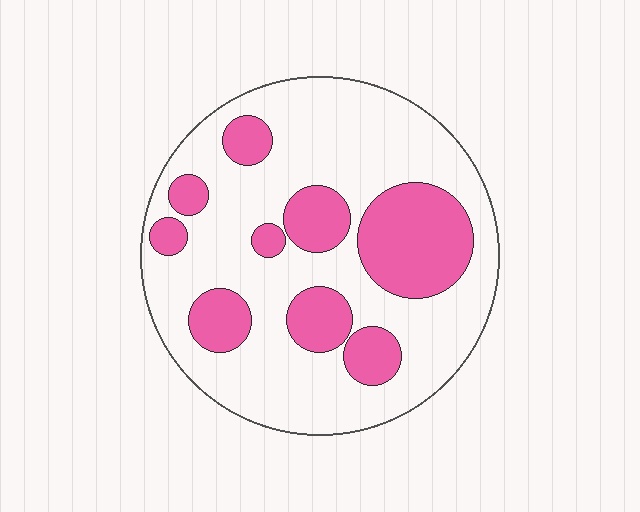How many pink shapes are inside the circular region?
9.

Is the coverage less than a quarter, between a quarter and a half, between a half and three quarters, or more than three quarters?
Between a quarter and a half.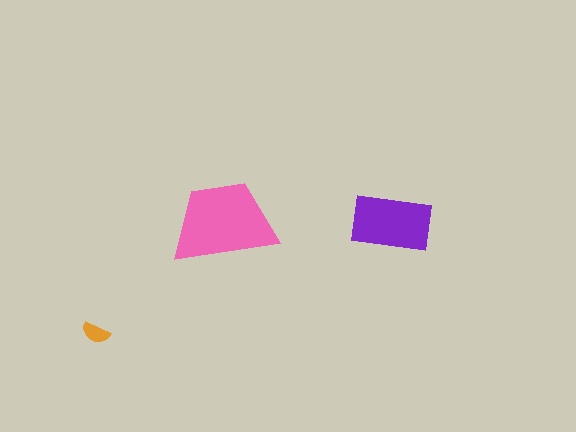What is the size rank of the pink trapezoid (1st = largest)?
1st.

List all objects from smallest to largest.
The orange semicircle, the purple rectangle, the pink trapezoid.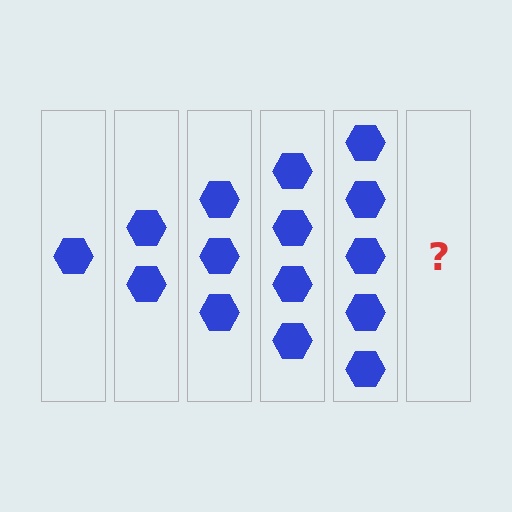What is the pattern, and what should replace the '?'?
The pattern is that each step adds one more hexagon. The '?' should be 6 hexagons.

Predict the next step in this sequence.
The next step is 6 hexagons.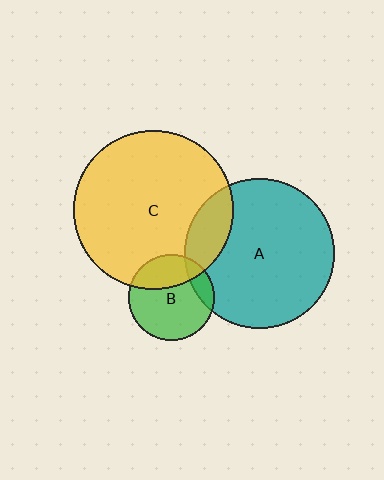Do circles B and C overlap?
Yes.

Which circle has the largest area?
Circle C (yellow).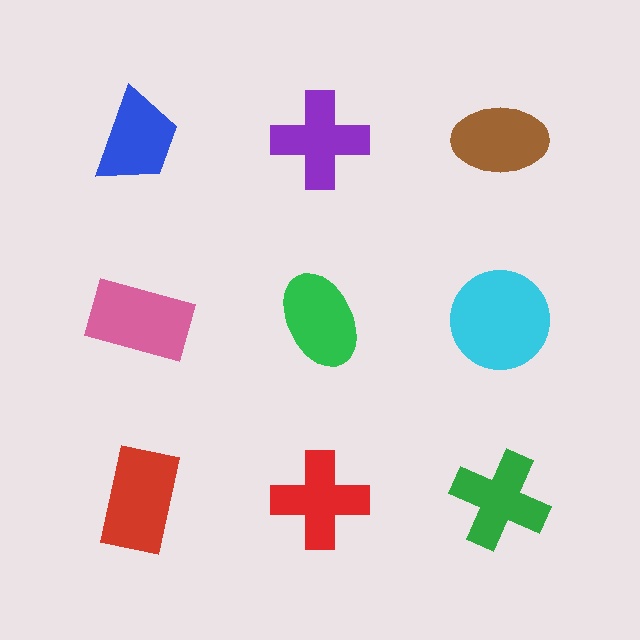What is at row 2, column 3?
A cyan circle.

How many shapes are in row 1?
3 shapes.